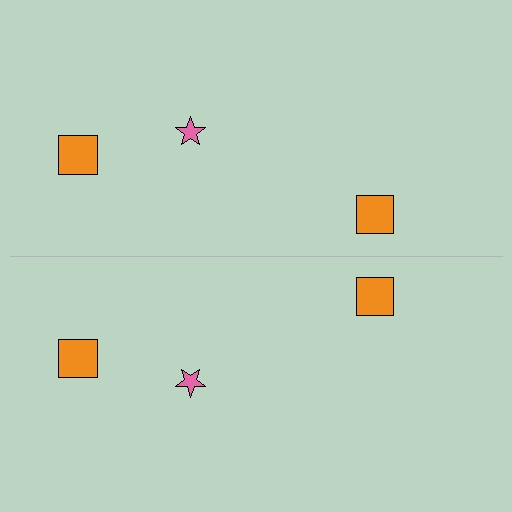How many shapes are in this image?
There are 6 shapes in this image.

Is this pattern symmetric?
Yes, this pattern has bilateral (reflection) symmetry.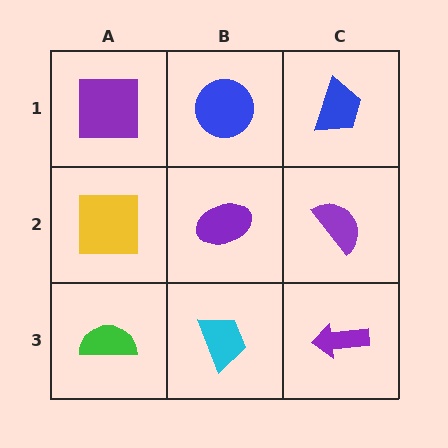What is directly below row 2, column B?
A cyan trapezoid.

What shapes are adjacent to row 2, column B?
A blue circle (row 1, column B), a cyan trapezoid (row 3, column B), a yellow square (row 2, column A), a purple semicircle (row 2, column C).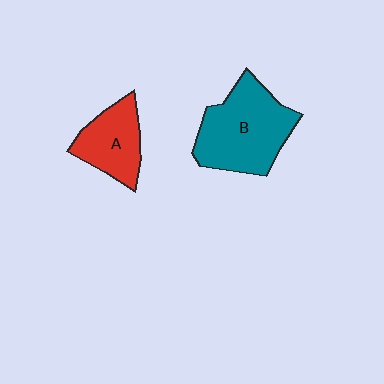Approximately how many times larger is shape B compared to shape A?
Approximately 1.7 times.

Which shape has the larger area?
Shape B (teal).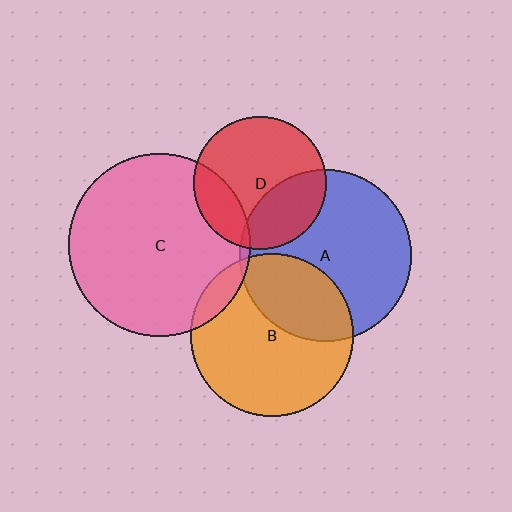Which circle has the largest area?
Circle C (pink).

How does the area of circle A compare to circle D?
Approximately 1.7 times.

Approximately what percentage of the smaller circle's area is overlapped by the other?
Approximately 5%.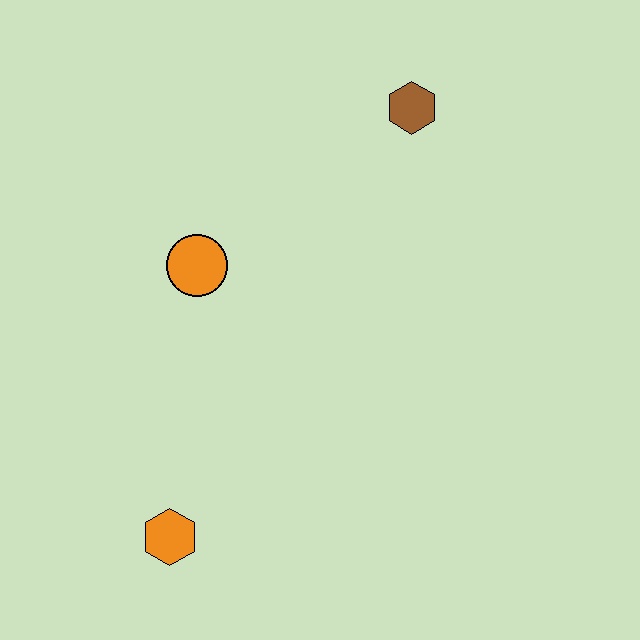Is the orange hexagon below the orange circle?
Yes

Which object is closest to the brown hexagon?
The orange circle is closest to the brown hexagon.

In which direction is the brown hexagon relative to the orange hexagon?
The brown hexagon is above the orange hexagon.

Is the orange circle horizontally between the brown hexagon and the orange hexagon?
Yes